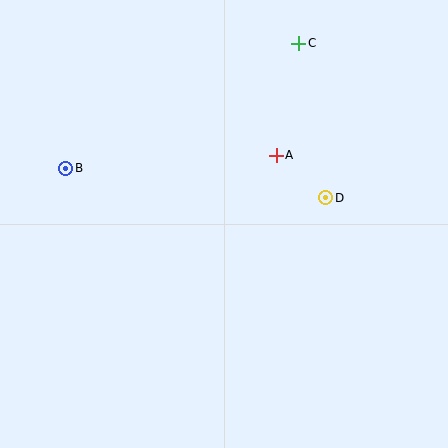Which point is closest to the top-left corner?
Point B is closest to the top-left corner.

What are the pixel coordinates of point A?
Point A is at (276, 155).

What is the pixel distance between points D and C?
The distance between D and C is 157 pixels.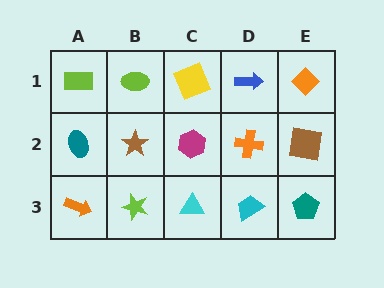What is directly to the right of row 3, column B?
A cyan triangle.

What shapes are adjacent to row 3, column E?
A brown square (row 2, column E), a cyan trapezoid (row 3, column D).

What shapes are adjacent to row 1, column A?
A teal ellipse (row 2, column A), a lime ellipse (row 1, column B).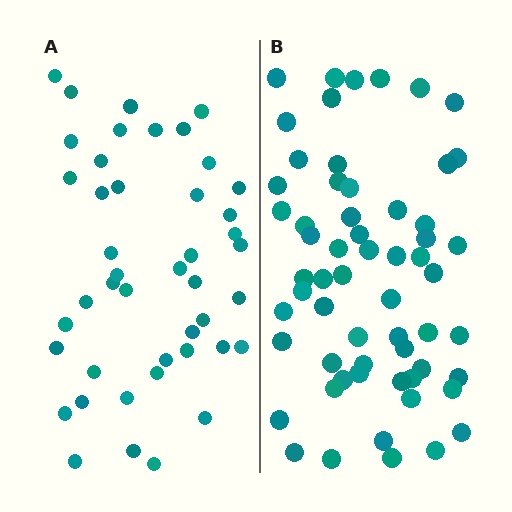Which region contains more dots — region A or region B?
Region B (the right region) has more dots.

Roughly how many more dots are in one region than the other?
Region B has approximately 15 more dots than region A.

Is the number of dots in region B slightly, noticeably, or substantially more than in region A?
Region B has noticeably more, but not dramatically so. The ratio is roughly 1.4 to 1.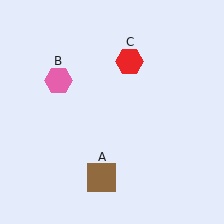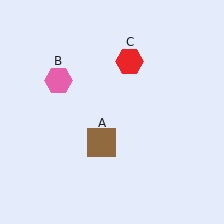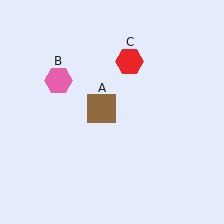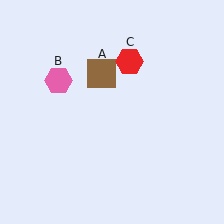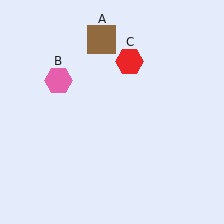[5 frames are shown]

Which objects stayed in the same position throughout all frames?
Pink hexagon (object B) and red hexagon (object C) remained stationary.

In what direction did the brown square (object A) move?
The brown square (object A) moved up.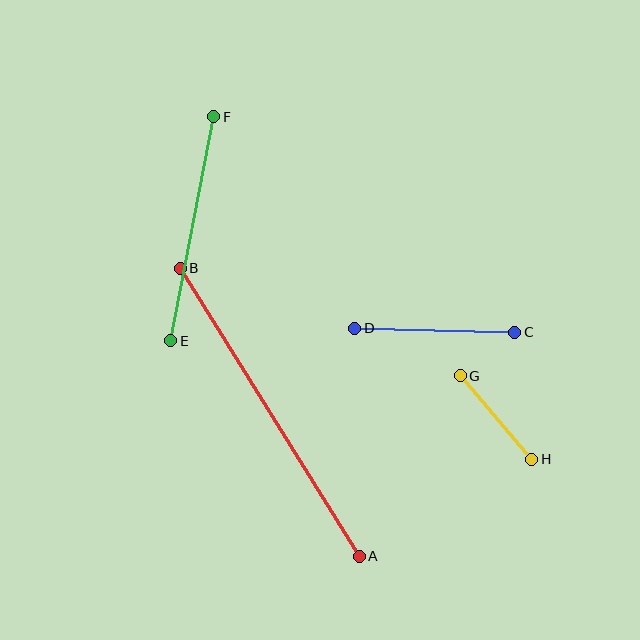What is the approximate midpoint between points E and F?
The midpoint is at approximately (192, 229) pixels.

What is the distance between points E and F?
The distance is approximately 228 pixels.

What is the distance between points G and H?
The distance is approximately 110 pixels.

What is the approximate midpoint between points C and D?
The midpoint is at approximately (435, 330) pixels.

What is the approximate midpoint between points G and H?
The midpoint is at approximately (496, 418) pixels.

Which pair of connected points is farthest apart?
Points A and B are farthest apart.